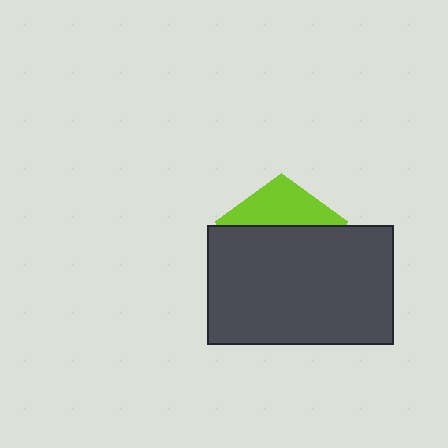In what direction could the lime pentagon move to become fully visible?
The lime pentagon could move up. That would shift it out from behind the dark gray rectangle entirely.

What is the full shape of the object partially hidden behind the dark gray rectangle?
The partially hidden object is a lime pentagon.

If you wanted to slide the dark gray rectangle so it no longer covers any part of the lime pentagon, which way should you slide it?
Slide it down — that is the most direct way to separate the two shapes.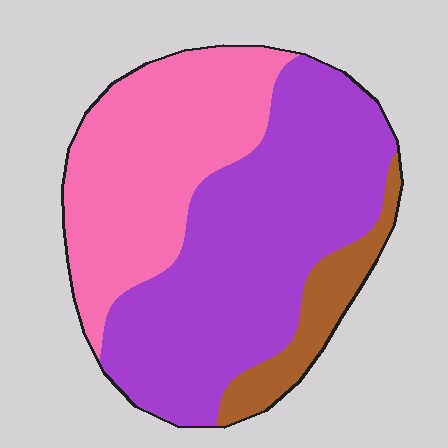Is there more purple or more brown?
Purple.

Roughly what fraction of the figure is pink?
Pink covers about 35% of the figure.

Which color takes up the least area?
Brown, at roughly 10%.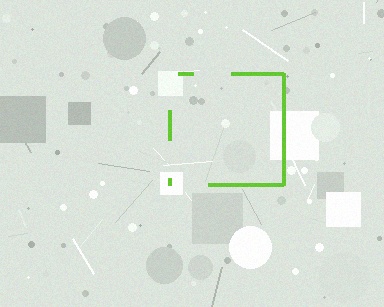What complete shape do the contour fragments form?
The contour fragments form a square.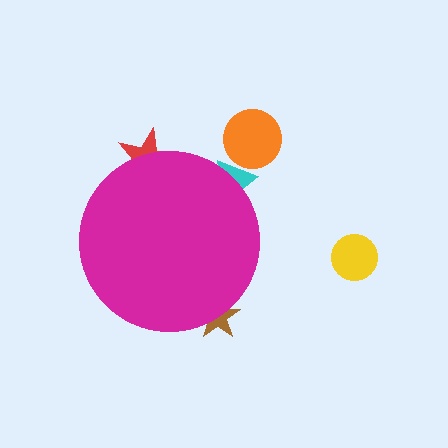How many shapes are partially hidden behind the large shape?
3 shapes are partially hidden.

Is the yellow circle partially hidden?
No, the yellow circle is fully visible.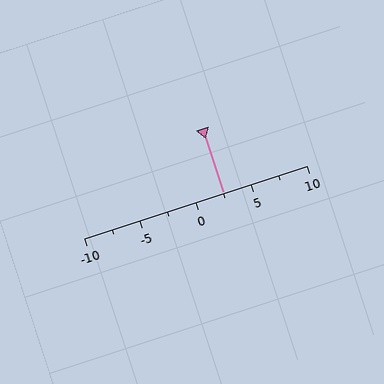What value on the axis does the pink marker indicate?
The marker indicates approximately 2.5.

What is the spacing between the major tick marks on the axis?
The major ticks are spaced 5 apart.